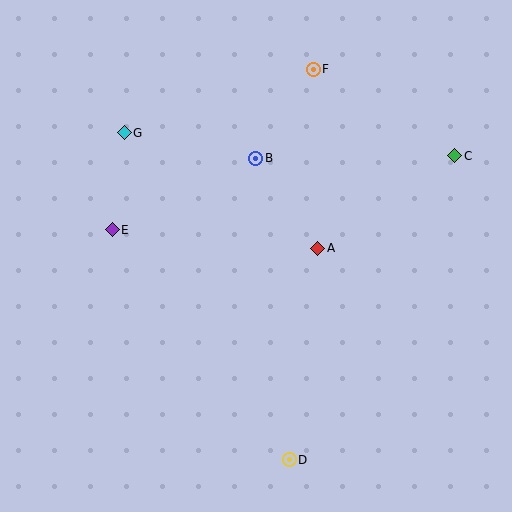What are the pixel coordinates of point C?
Point C is at (455, 156).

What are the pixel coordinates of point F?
Point F is at (313, 69).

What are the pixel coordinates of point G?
Point G is at (124, 133).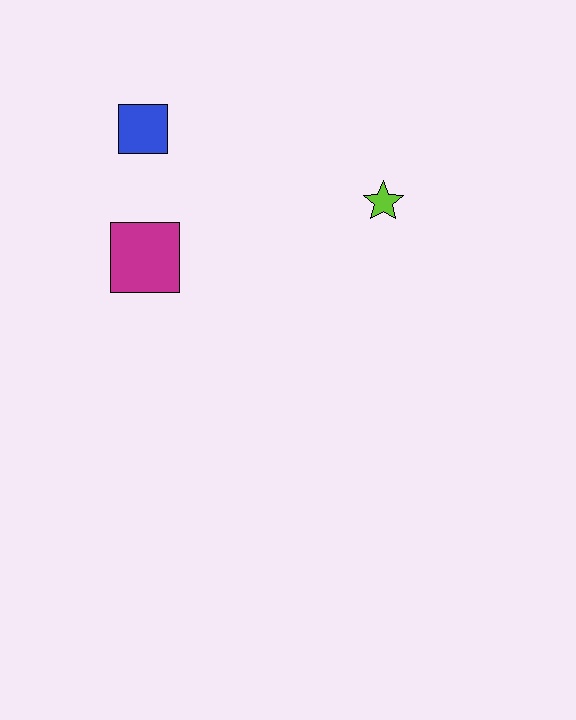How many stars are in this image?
There is 1 star.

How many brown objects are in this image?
There are no brown objects.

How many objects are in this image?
There are 3 objects.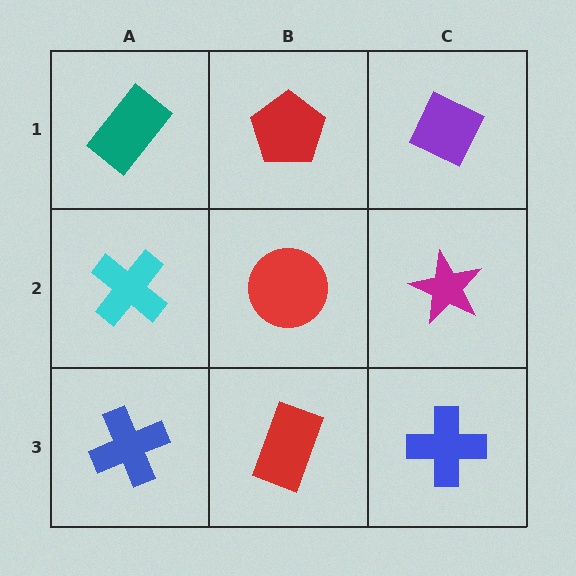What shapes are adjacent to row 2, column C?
A purple diamond (row 1, column C), a blue cross (row 3, column C), a red circle (row 2, column B).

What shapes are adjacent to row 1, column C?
A magenta star (row 2, column C), a red pentagon (row 1, column B).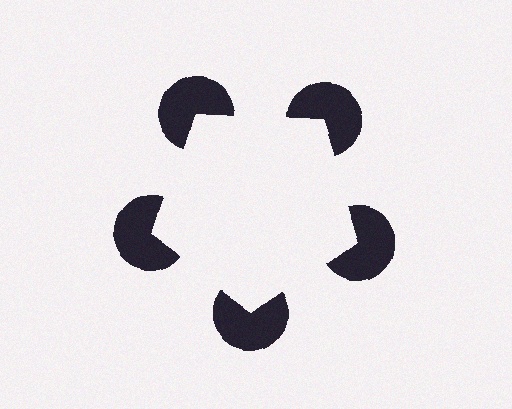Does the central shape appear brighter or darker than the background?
It typically appears slightly brighter than the background, even though no actual brightness change is drawn.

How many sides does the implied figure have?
5 sides.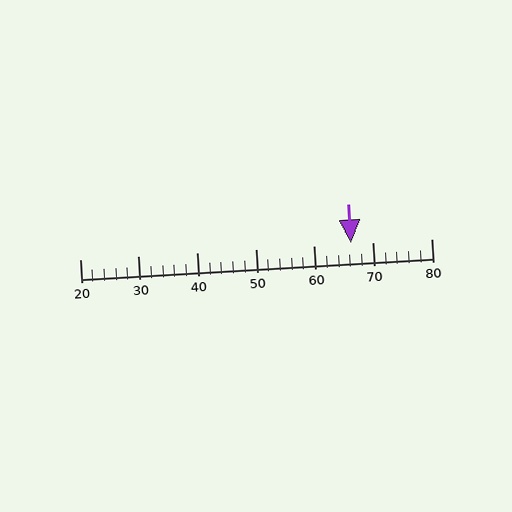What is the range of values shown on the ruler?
The ruler shows values from 20 to 80.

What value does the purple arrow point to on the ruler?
The purple arrow points to approximately 66.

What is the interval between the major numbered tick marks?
The major tick marks are spaced 10 units apart.